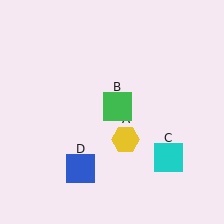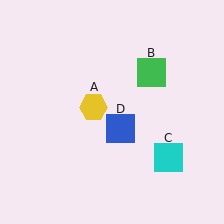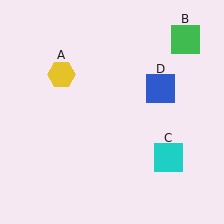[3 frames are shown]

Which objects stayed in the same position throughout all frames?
Cyan square (object C) remained stationary.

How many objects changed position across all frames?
3 objects changed position: yellow hexagon (object A), green square (object B), blue square (object D).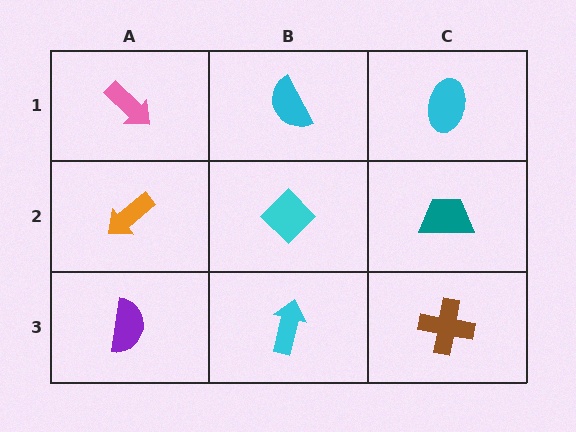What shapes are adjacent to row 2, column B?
A cyan semicircle (row 1, column B), a cyan arrow (row 3, column B), an orange arrow (row 2, column A), a teal trapezoid (row 2, column C).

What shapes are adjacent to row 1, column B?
A cyan diamond (row 2, column B), a pink arrow (row 1, column A), a cyan ellipse (row 1, column C).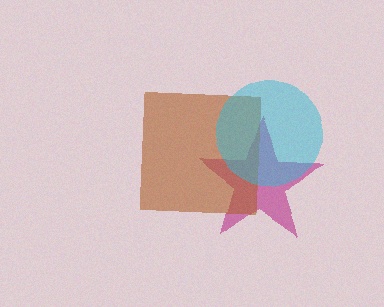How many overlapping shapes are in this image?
There are 3 overlapping shapes in the image.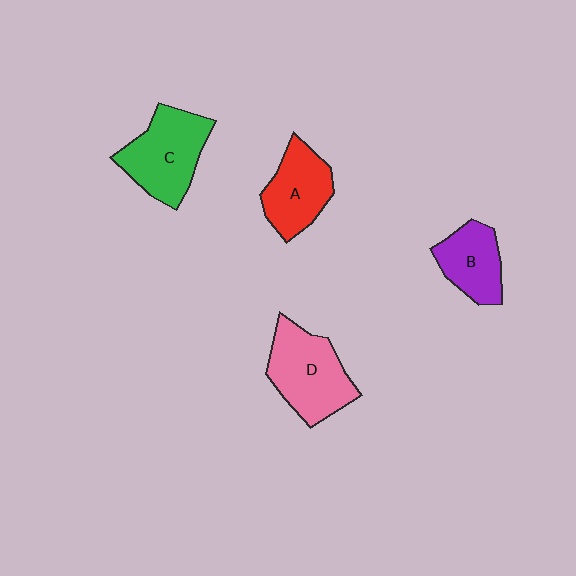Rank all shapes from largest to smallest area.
From largest to smallest: D (pink), C (green), A (red), B (purple).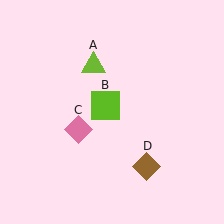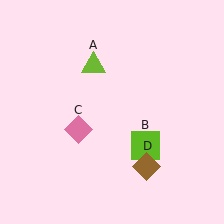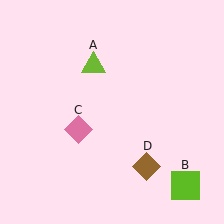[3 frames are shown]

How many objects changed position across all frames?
1 object changed position: lime square (object B).